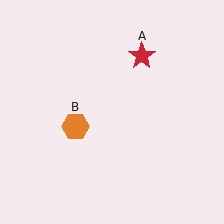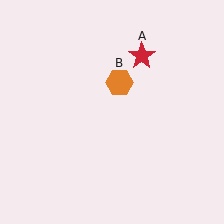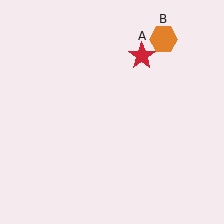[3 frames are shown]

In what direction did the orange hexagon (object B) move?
The orange hexagon (object B) moved up and to the right.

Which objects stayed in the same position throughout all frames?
Red star (object A) remained stationary.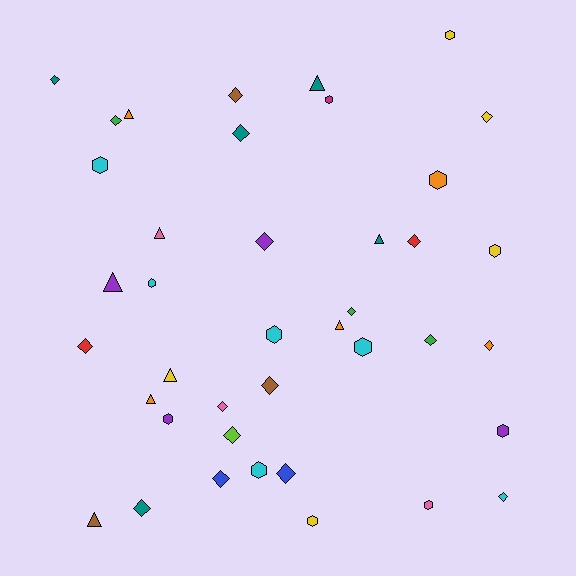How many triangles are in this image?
There are 9 triangles.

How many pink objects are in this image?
There are 3 pink objects.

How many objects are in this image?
There are 40 objects.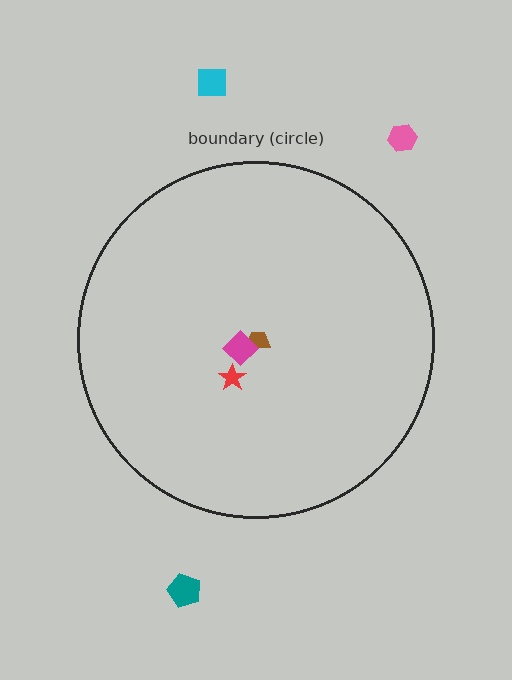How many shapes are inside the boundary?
3 inside, 3 outside.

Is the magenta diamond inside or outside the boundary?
Inside.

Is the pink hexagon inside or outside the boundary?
Outside.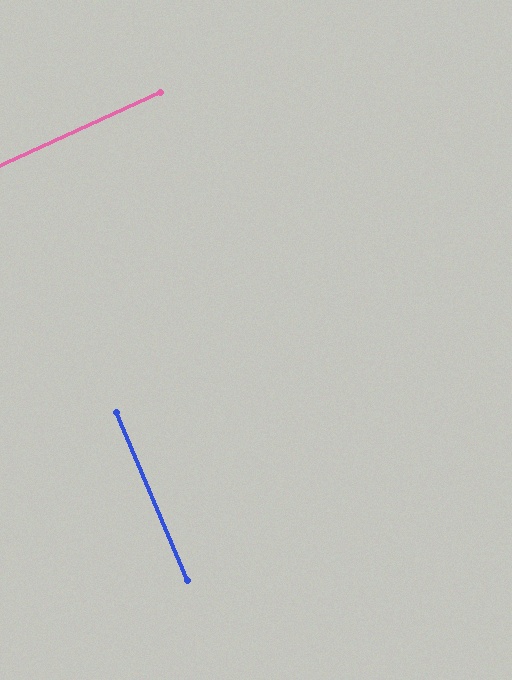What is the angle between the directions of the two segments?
Approximately 89 degrees.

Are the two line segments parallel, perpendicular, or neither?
Perpendicular — they meet at approximately 89°.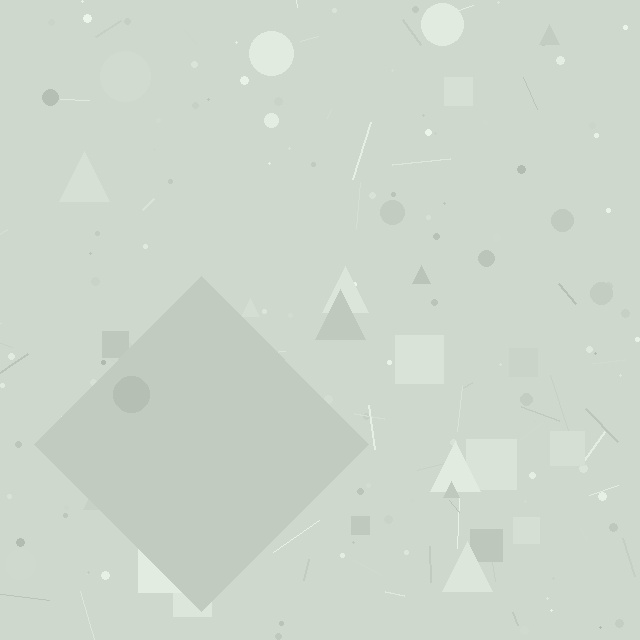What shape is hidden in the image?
A diamond is hidden in the image.